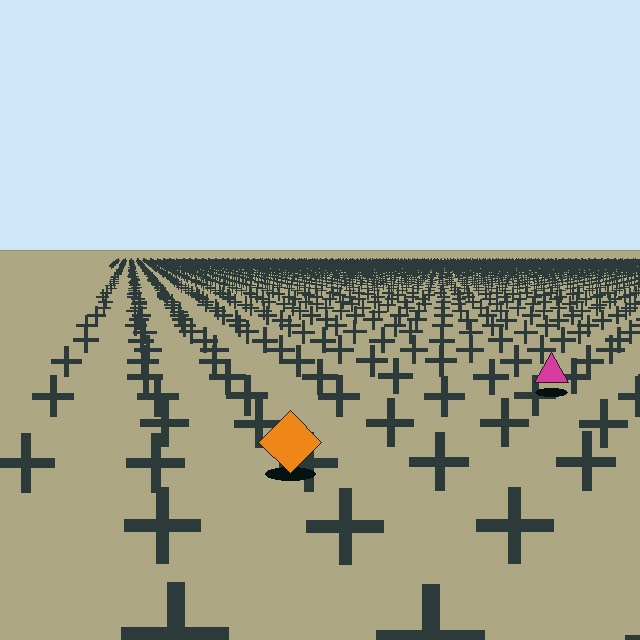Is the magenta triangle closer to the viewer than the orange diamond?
No. The orange diamond is closer — you can tell from the texture gradient: the ground texture is coarser near it.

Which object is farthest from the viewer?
The magenta triangle is farthest from the viewer. It appears smaller and the ground texture around it is denser.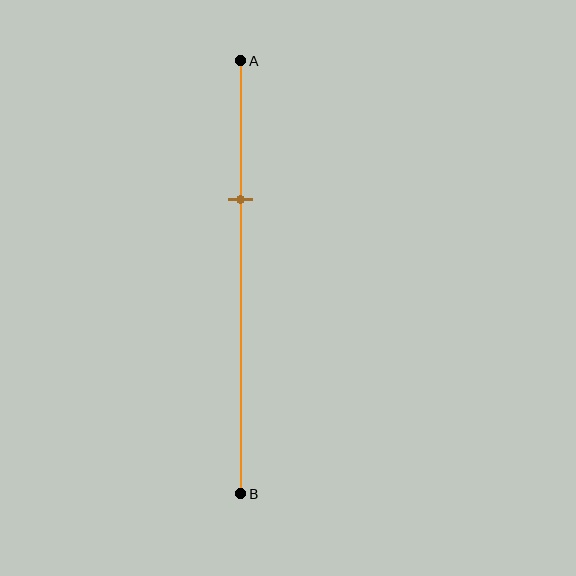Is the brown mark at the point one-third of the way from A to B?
Yes, the mark is approximately at the one-third point.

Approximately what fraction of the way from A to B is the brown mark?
The brown mark is approximately 30% of the way from A to B.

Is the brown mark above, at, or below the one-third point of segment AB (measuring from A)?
The brown mark is approximately at the one-third point of segment AB.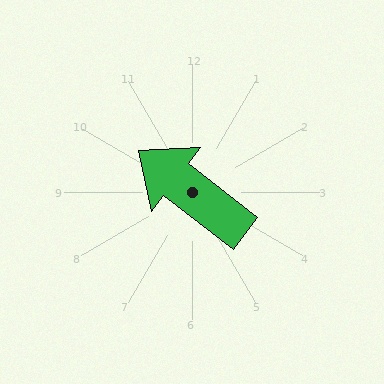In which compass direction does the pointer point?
Northwest.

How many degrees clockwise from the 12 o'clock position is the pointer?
Approximately 308 degrees.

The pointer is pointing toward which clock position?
Roughly 10 o'clock.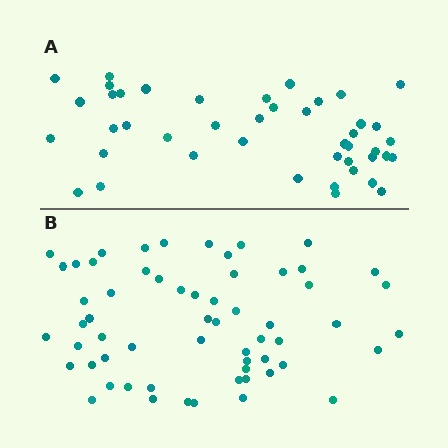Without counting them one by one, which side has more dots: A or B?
Region B (the bottom region) has more dots.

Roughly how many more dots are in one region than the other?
Region B has approximately 15 more dots than region A.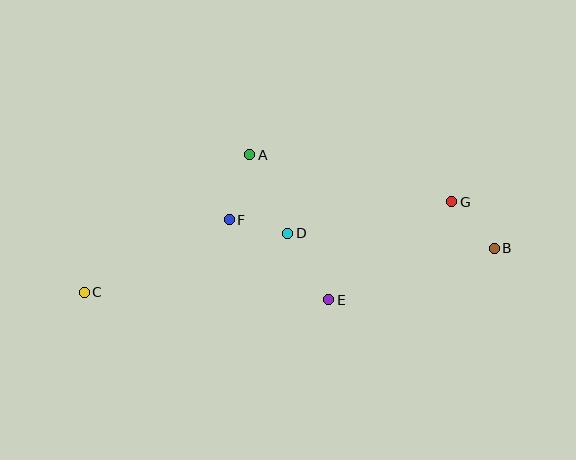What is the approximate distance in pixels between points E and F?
The distance between E and F is approximately 128 pixels.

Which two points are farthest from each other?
Points B and C are farthest from each other.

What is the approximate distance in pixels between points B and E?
The distance between B and E is approximately 173 pixels.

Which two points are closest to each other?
Points D and F are closest to each other.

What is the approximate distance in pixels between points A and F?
The distance between A and F is approximately 68 pixels.